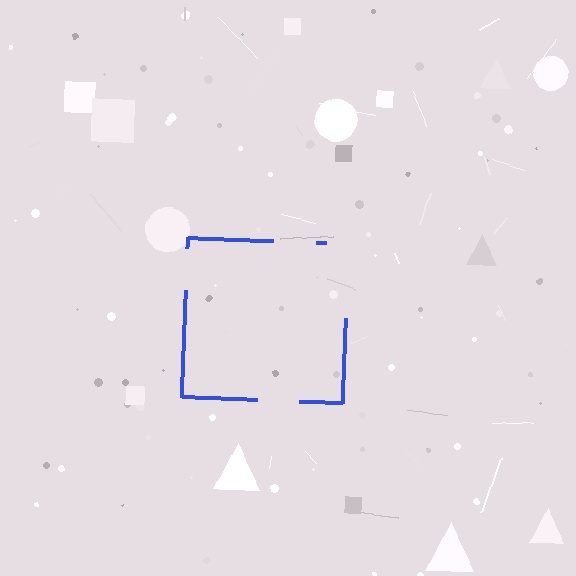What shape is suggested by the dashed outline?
The dashed outline suggests a square.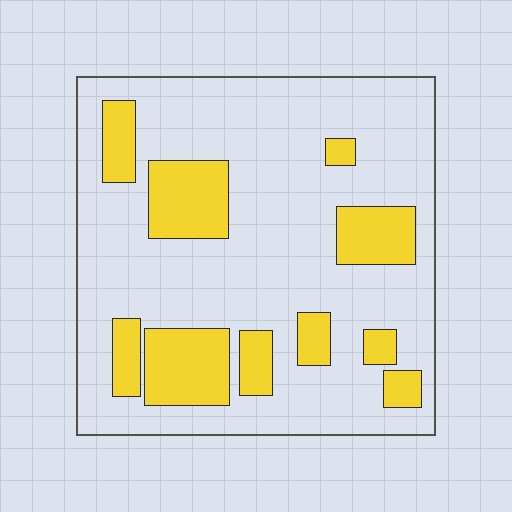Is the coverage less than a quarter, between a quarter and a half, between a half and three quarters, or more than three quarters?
Less than a quarter.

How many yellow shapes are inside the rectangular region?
10.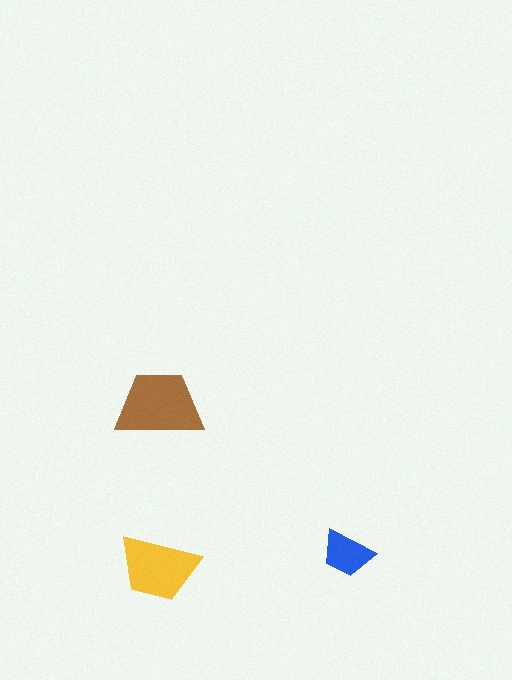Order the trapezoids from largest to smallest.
the brown one, the yellow one, the blue one.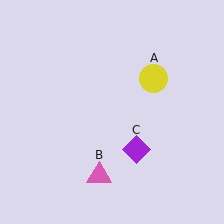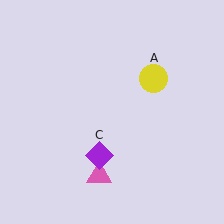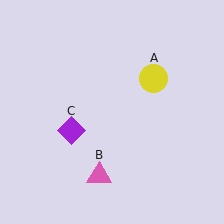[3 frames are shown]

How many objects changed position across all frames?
1 object changed position: purple diamond (object C).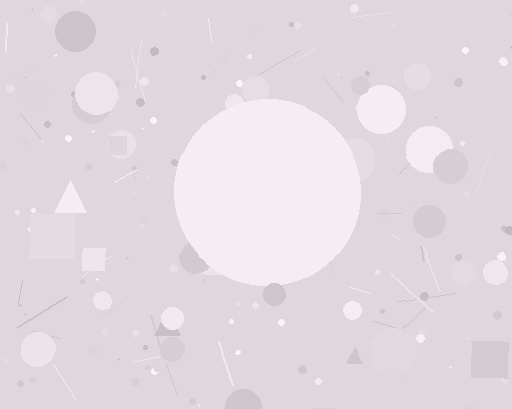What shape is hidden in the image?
A circle is hidden in the image.